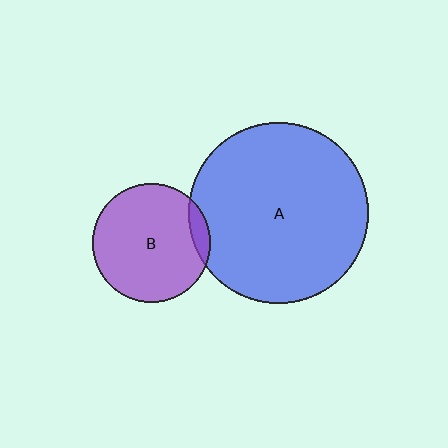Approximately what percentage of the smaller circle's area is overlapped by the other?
Approximately 10%.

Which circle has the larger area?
Circle A (blue).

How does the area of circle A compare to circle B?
Approximately 2.3 times.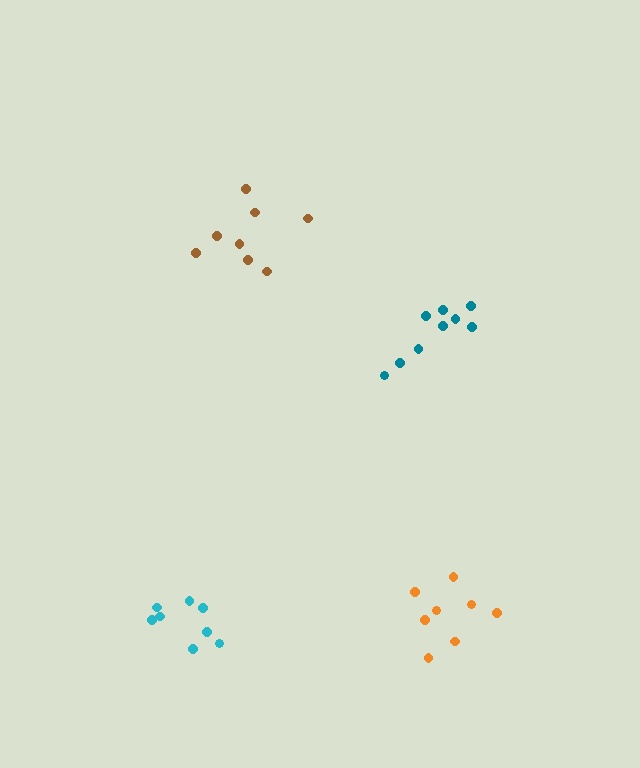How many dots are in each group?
Group 1: 9 dots, Group 2: 8 dots, Group 3: 8 dots, Group 4: 8 dots (33 total).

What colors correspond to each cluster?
The clusters are colored: teal, brown, orange, cyan.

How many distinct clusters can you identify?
There are 4 distinct clusters.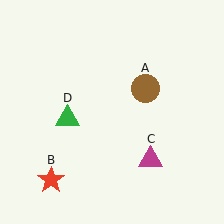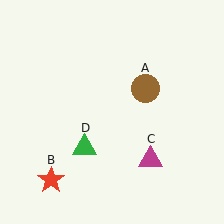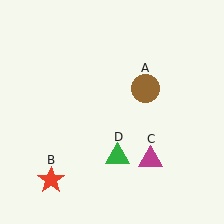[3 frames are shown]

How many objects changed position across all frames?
1 object changed position: green triangle (object D).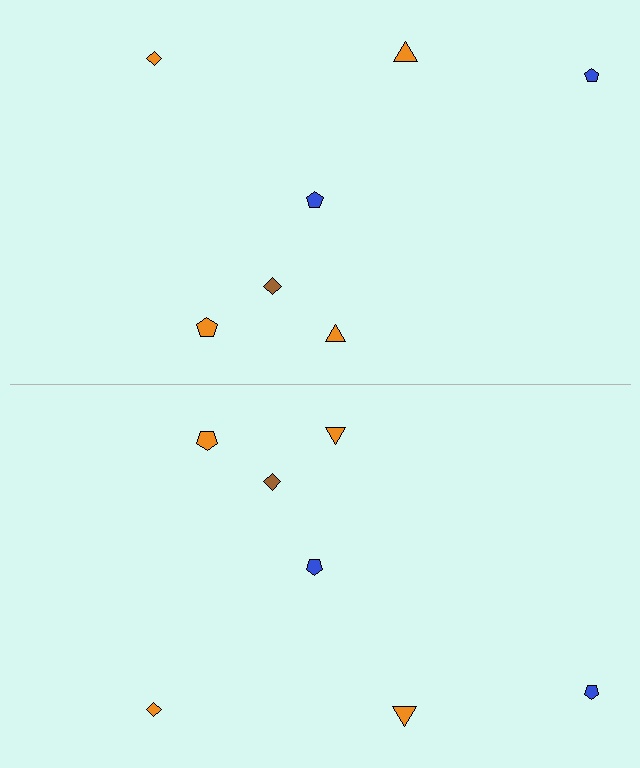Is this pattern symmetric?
Yes, this pattern has bilateral (reflection) symmetry.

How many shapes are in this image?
There are 14 shapes in this image.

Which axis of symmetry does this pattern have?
The pattern has a horizontal axis of symmetry running through the center of the image.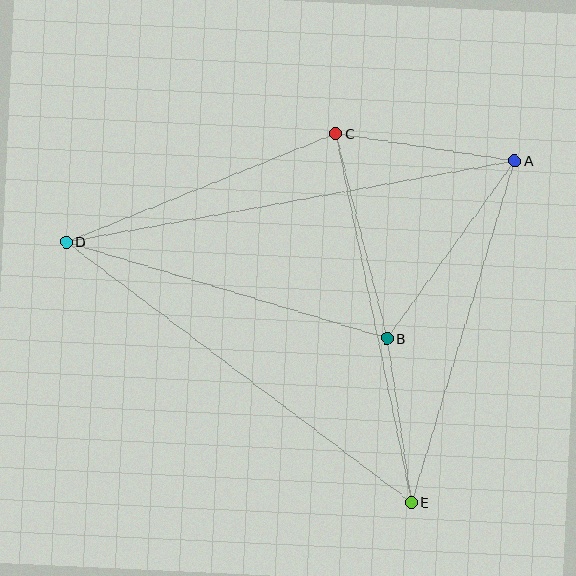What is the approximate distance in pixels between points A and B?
The distance between A and B is approximately 219 pixels.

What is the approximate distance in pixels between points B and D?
The distance between B and D is approximately 335 pixels.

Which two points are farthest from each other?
Points A and D are farthest from each other.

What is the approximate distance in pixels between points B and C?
The distance between B and C is approximately 211 pixels.